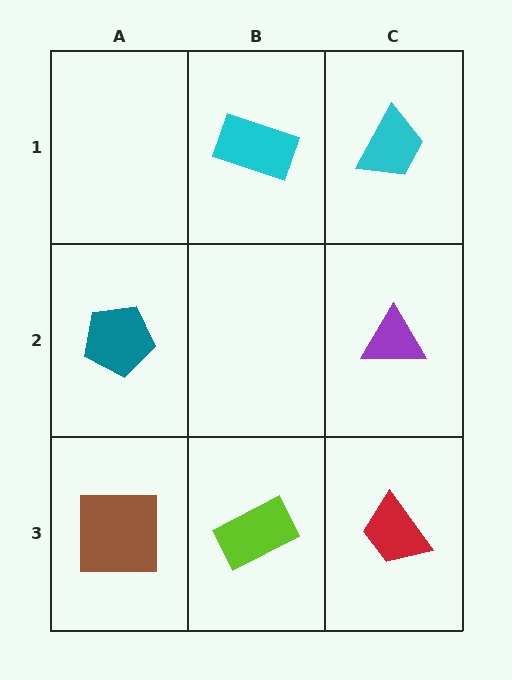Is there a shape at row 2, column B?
No, that cell is empty.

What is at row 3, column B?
A lime rectangle.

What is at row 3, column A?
A brown square.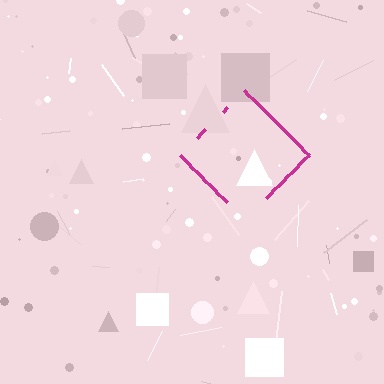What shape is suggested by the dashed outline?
The dashed outline suggests a diamond.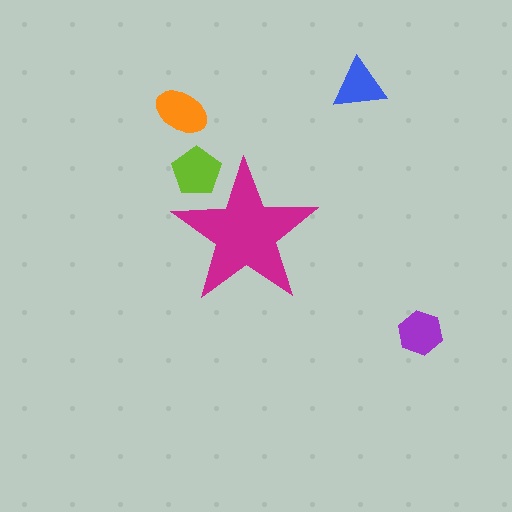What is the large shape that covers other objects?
A magenta star.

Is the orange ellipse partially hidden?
No, the orange ellipse is fully visible.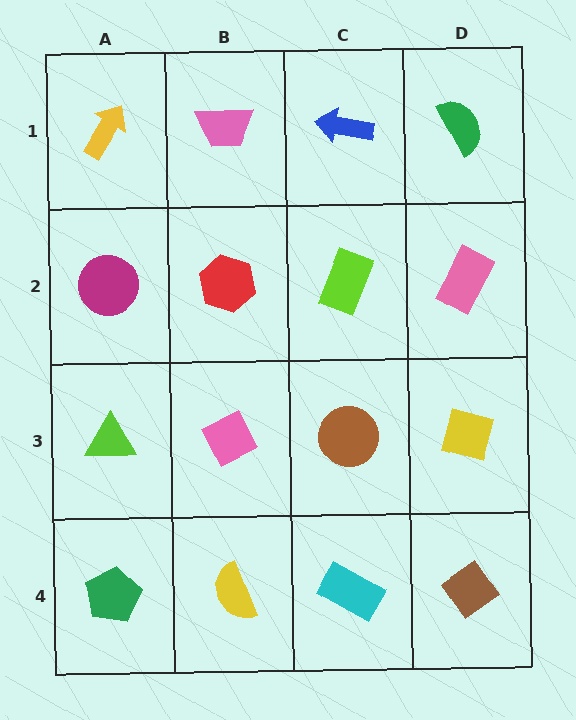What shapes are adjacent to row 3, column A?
A magenta circle (row 2, column A), a green pentagon (row 4, column A), a pink diamond (row 3, column B).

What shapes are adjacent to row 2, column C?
A blue arrow (row 1, column C), a brown circle (row 3, column C), a red hexagon (row 2, column B), a pink rectangle (row 2, column D).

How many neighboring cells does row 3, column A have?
3.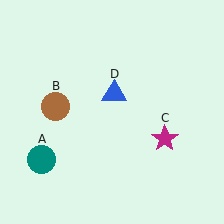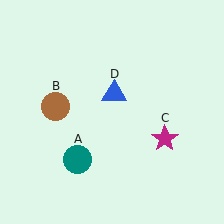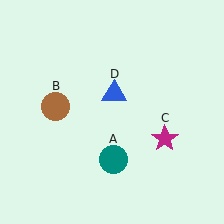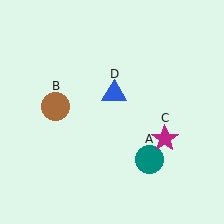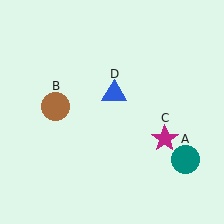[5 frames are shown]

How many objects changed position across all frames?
1 object changed position: teal circle (object A).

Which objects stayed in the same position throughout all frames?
Brown circle (object B) and magenta star (object C) and blue triangle (object D) remained stationary.